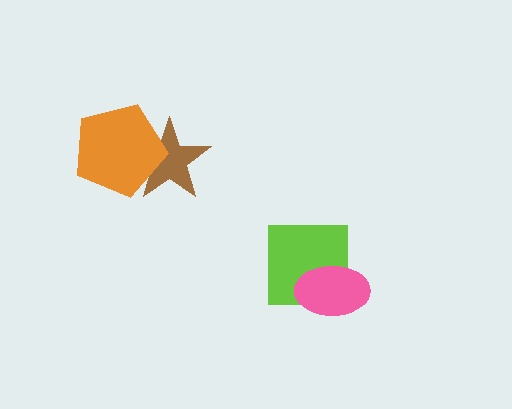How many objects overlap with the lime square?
1 object overlaps with the lime square.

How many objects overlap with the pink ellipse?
1 object overlaps with the pink ellipse.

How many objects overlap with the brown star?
1 object overlaps with the brown star.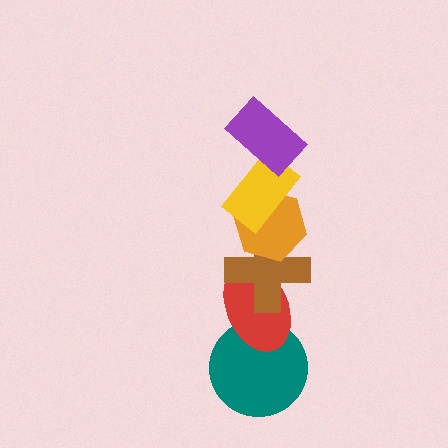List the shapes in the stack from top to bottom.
From top to bottom: the purple rectangle, the yellow rectangle, the orange hexagon, the brown cross, the red ellipse, the teal circle.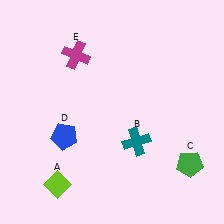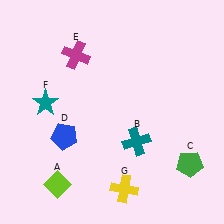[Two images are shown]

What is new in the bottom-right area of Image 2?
A yellow cross (G) was added in the bottom-right area of Image 2.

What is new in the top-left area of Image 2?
A teal star (F) was added in the top-left area of Image 2.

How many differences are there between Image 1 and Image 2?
There are 2 differences between the two images.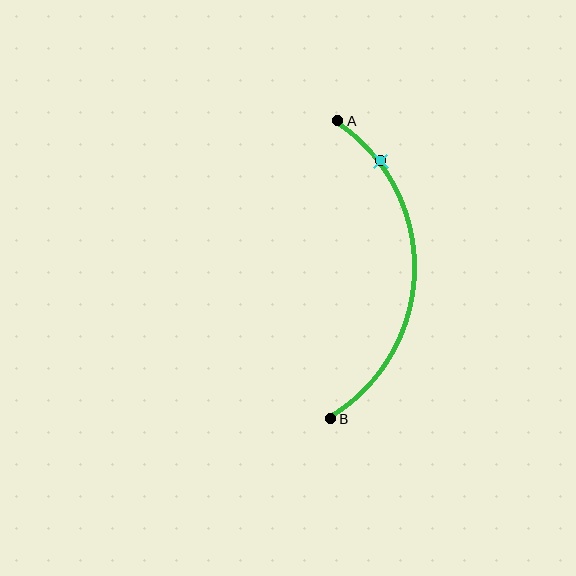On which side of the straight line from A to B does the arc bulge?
The arc bulges to the right of the straight line connecting A and B.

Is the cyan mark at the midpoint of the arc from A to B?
No. The cyan mark lies on the arc but is closer to endpoint A. The arc midpoint would be at the point on the curve equidistant along the arc from both A and B.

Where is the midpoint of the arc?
The arc midpoint is the point on the curve farthest from the straight line joining A and B. It sits to the right of that line.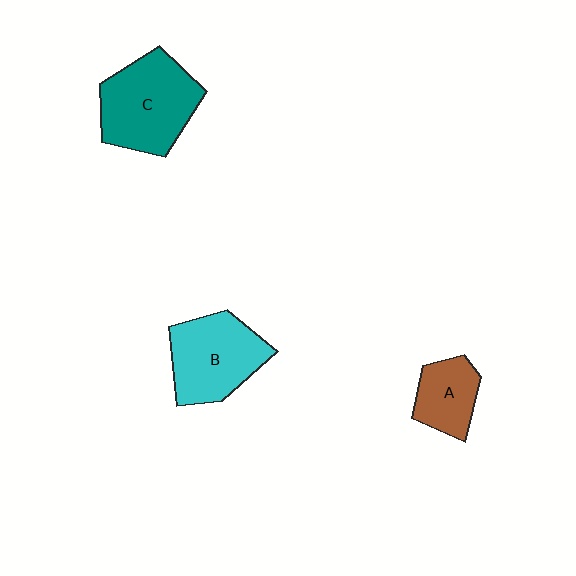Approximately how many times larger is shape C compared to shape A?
Approximately 1.9 times.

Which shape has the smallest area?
Shape A (brown).